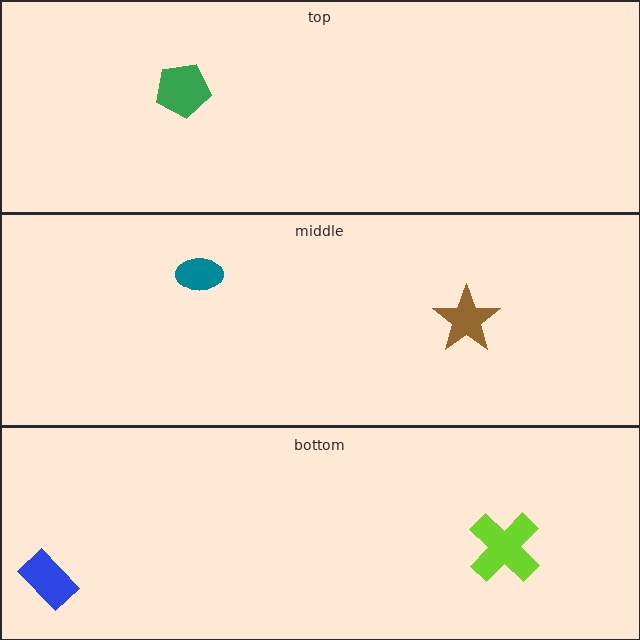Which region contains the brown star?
The middle region.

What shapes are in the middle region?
The brown star, the teal ellipse.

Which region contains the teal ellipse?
The middle region.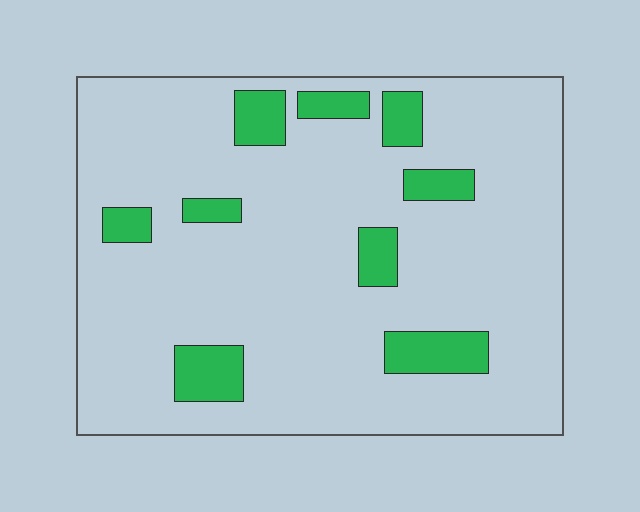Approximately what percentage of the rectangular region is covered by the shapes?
Approximately 15%.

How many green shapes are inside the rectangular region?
9.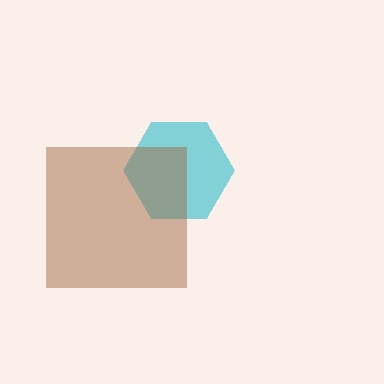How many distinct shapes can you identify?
There are 2 distinct shapes: a cyan hexagon, a brown square.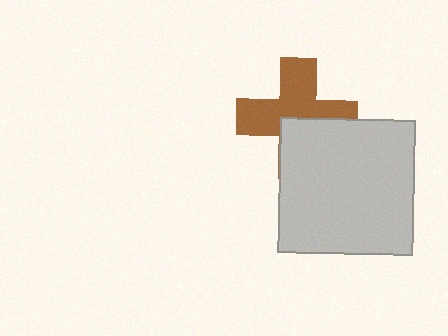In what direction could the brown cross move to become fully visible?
The brown cross could move up. That would shift it out from behind the light gray square entirely.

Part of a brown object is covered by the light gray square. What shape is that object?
It is a cross.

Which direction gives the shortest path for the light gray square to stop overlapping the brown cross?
Moving down gives the shortest separation.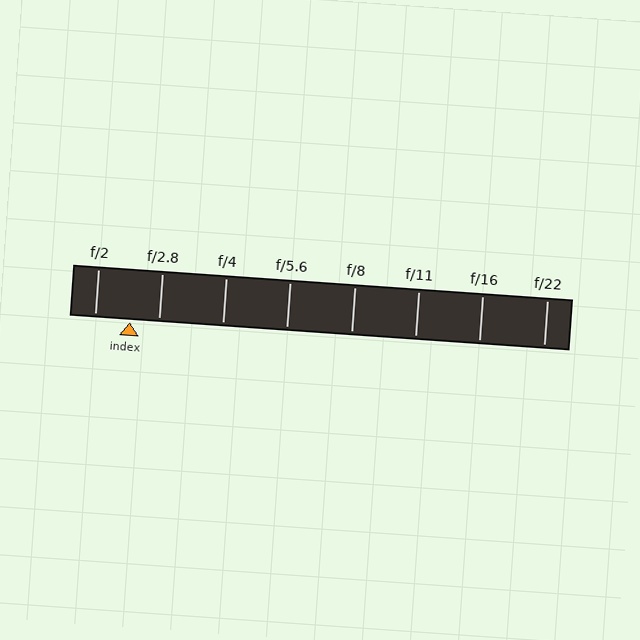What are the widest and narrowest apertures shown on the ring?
The widest aperture shown is f/2 and the narrowest is f/22.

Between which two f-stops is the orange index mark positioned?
The index mark is between f/2 and f/2.8.